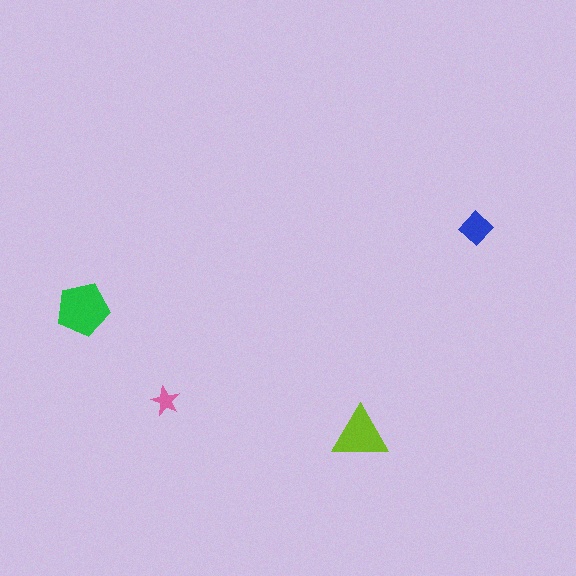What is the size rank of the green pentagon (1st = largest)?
1st.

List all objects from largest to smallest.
The green pentagon, the lime triangle, the blue diamond, the pink star.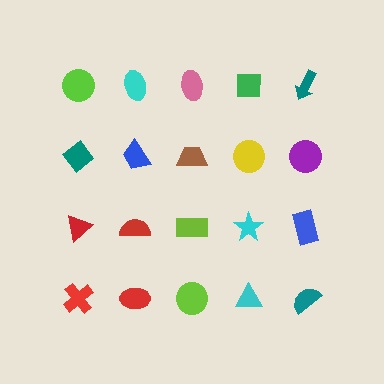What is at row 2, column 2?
A blue trapezoid.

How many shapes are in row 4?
5 shapes.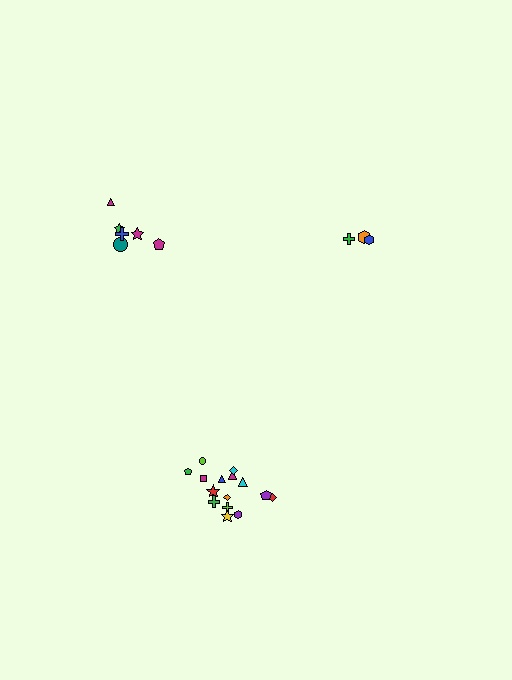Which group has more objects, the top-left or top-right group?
The top-left group.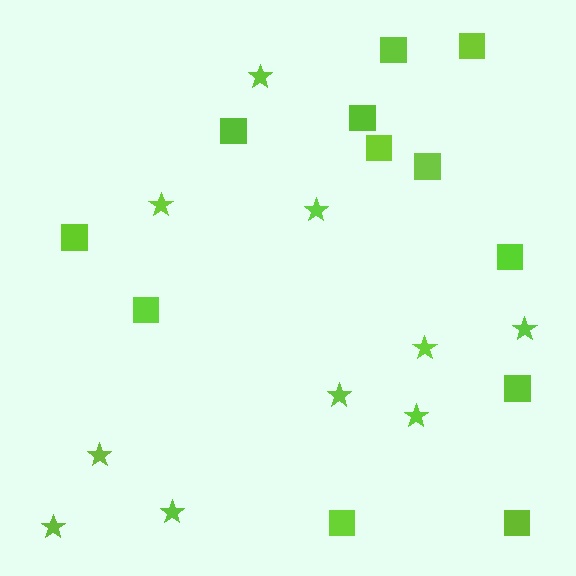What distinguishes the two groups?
There are 2 groups: one group of stars (10) and one group of squares (12).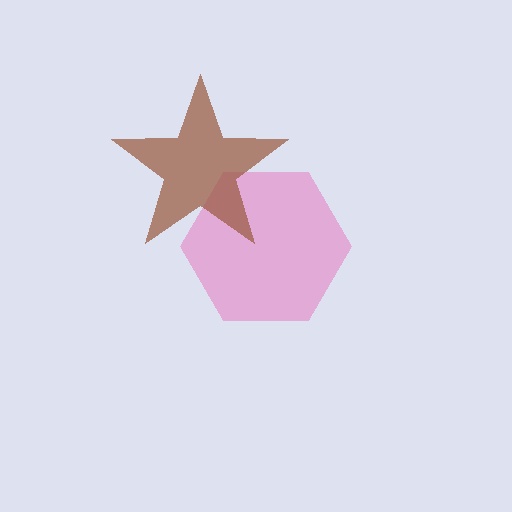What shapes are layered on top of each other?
The layered shapes are: a pink hexagon, a brown star.